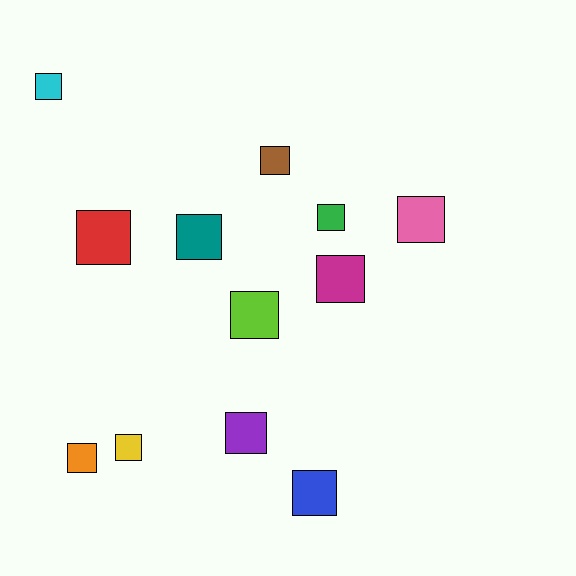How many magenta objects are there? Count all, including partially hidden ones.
There is 1 magenta object.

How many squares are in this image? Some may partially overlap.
There are 12 squares.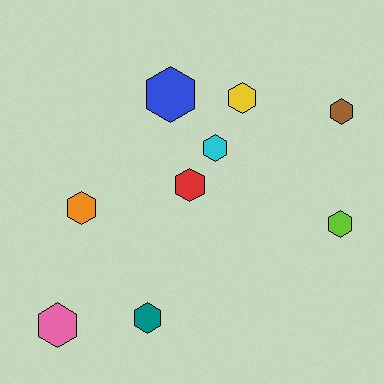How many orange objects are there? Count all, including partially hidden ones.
There is 1 orange object.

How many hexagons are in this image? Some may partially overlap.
There are 9 hexagons.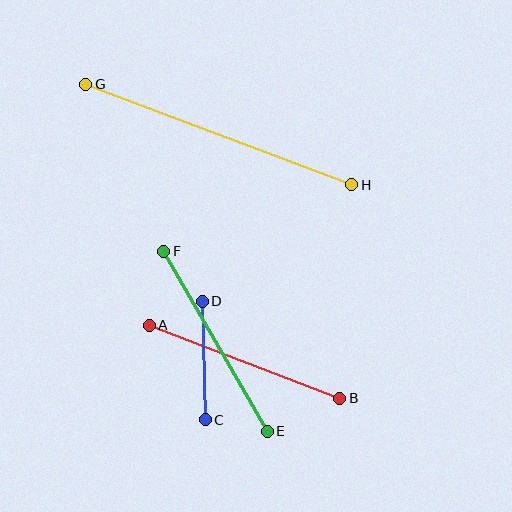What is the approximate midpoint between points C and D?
The midpoint is at approximately (204, 361) pixels.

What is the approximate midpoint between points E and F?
The midpoint is at approximately (215, 341) pixels.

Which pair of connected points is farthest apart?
Points G and H are farthest apart.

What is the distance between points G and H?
The distance is approximately 284 pixels.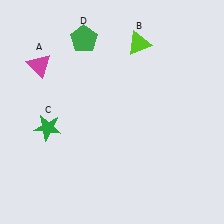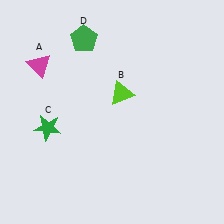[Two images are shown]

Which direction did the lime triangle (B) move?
The lime triangle (B) moved down.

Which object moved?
The lime triangle (B) moved down.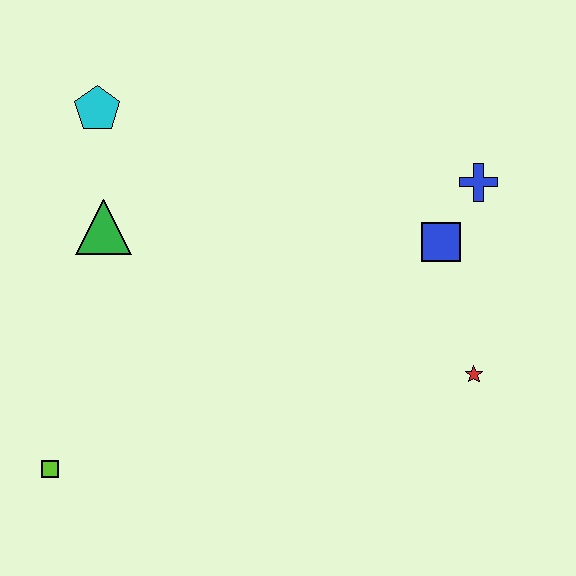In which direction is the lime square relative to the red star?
The lime square is to the left of the red star.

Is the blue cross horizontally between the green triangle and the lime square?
No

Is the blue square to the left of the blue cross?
Yes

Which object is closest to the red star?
The blue square is closest to the red star.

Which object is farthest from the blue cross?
The lime square is farthest from the blue cross.